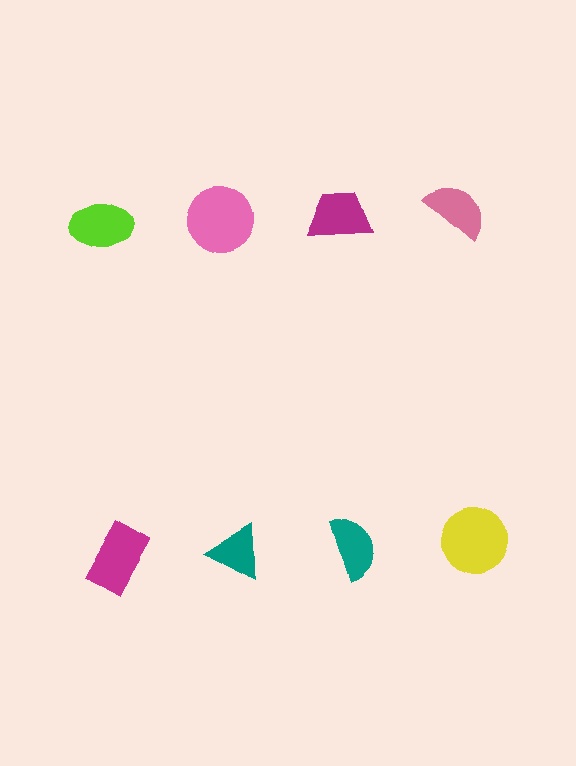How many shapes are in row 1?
4 shapes.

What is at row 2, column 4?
A yellow circle.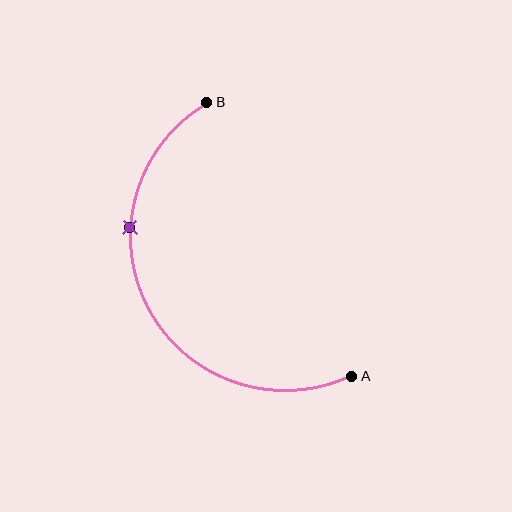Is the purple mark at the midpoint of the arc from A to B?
No. The purple mark lies on the arc but is closer to endpoint B. The arc midpoint would be at the point on the curve equidistant along the arc from both A and B.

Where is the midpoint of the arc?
The arc midpoint is the point on the curve farthest from the straight line joining A and B. It sits to the left of that line.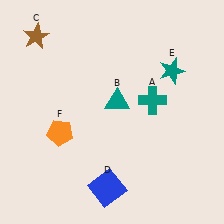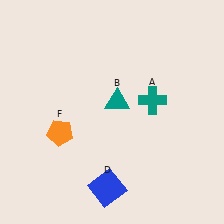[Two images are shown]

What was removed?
The teal star (E), the brown star (C) were removed in Image 2.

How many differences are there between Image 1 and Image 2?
There are 2 differences between the two images.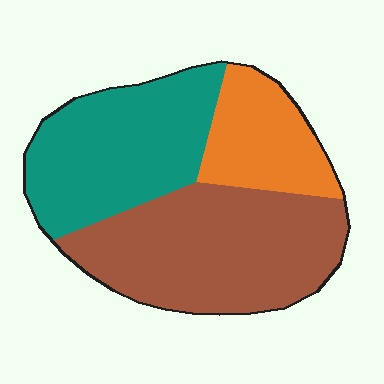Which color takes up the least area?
Orange, at roughly 20%.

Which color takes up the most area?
Brown, at roughly 45%.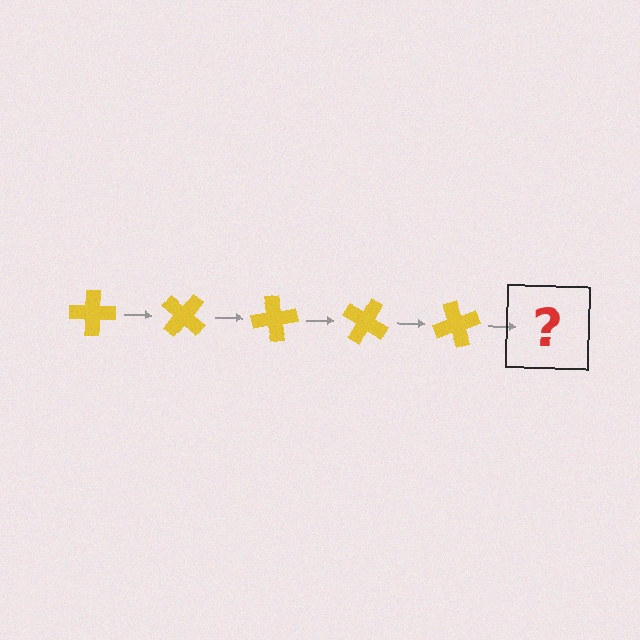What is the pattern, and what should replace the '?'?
The pattern is that the cross rotates 40 degrees each step. The '?' should be a yellow cross rotated 200 degrees.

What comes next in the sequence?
The next element should be a yellow cross rotated 200 degrees.